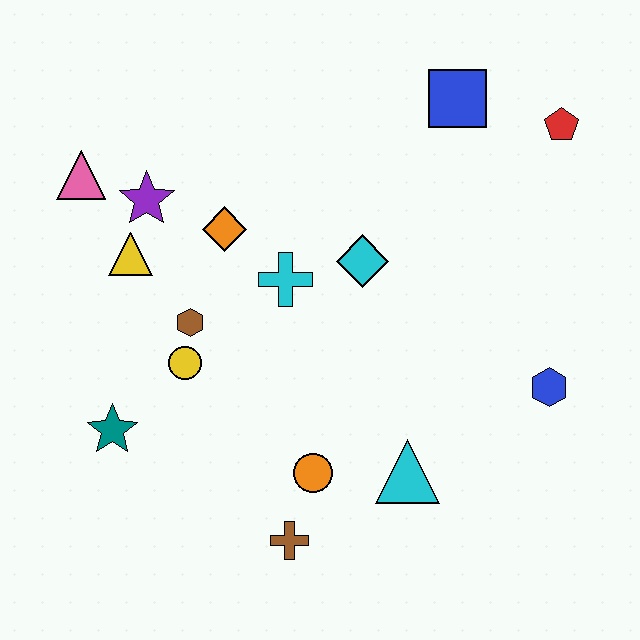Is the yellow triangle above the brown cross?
Yes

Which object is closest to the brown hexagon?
The yellow circle is closest to the brown hexagon.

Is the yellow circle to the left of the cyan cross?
Yes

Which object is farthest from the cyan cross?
The red pentagon is farthest from the cyan cross.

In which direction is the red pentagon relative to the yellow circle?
The red pentagon is to the right of the yellow circle.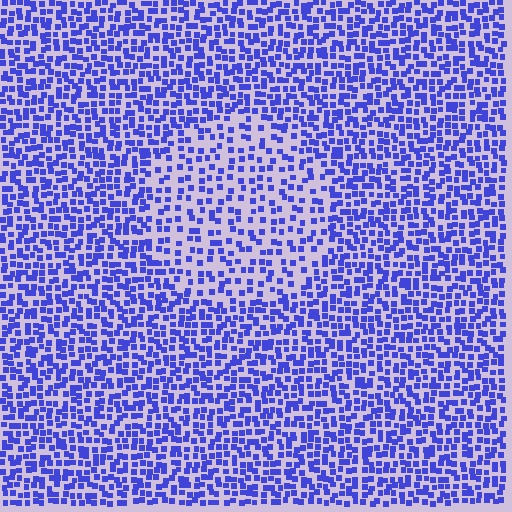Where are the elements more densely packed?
The elements are more densely packed outside the circle boundary.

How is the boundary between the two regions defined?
The boundary is defined by a change in element density (approximately 1.8x ratio). All elements are the same color, size, and shape.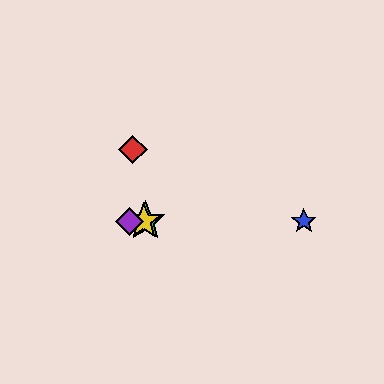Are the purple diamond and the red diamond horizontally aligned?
No, the purple diamond is at y≈221 and the red diamond is at y≈149.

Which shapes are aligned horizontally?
The blue star, the green star, the yellow star, the purple diamond are aligned horizontally.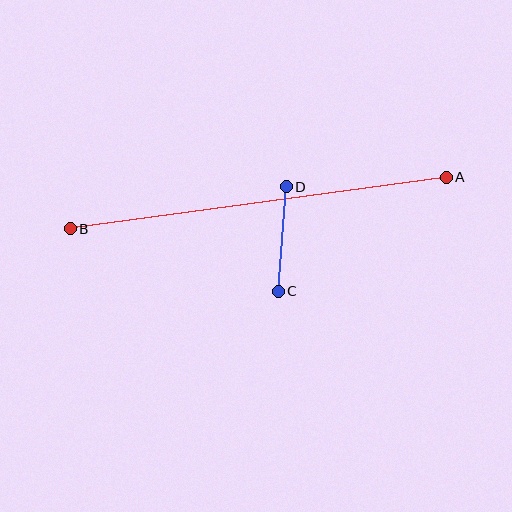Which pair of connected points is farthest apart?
Points A and B are farthest apart.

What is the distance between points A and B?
The distance is approximately 380 pixels.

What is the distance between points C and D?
The distance is approximately 105 pixels.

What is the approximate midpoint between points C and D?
The midpoint is at approximately (282, 239) pixels.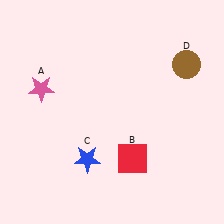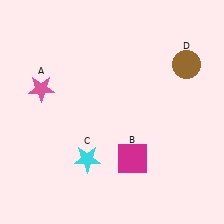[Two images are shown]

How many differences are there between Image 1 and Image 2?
There are 2 differences between the two images.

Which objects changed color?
B changed from red to magenta. C changed from blue to cyan.